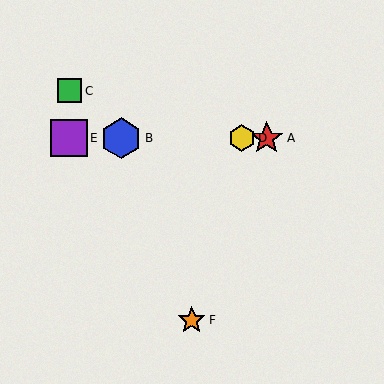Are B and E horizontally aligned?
Yes, both are at y≈138.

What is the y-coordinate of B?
Object B is at y≈138.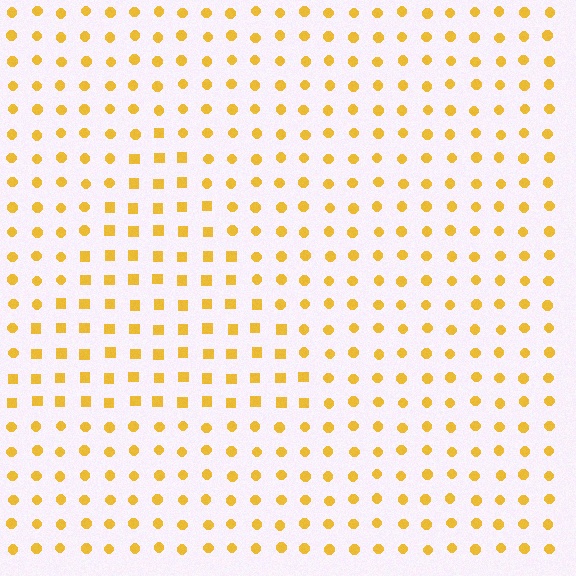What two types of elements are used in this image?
The image uses squares inside the triangle region and circles outside it.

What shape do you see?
I see a triangle.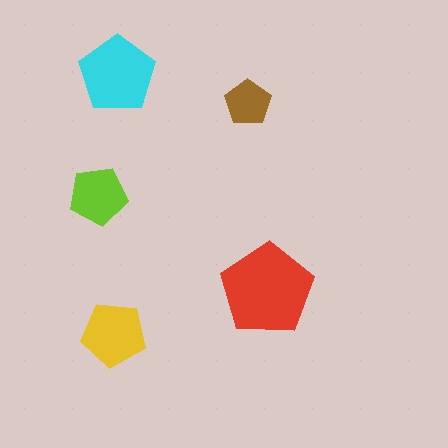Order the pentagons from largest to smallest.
the red one, the cyan one, the yellow one, the lime one, the brown one.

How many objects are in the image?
There are 5 objects in the image.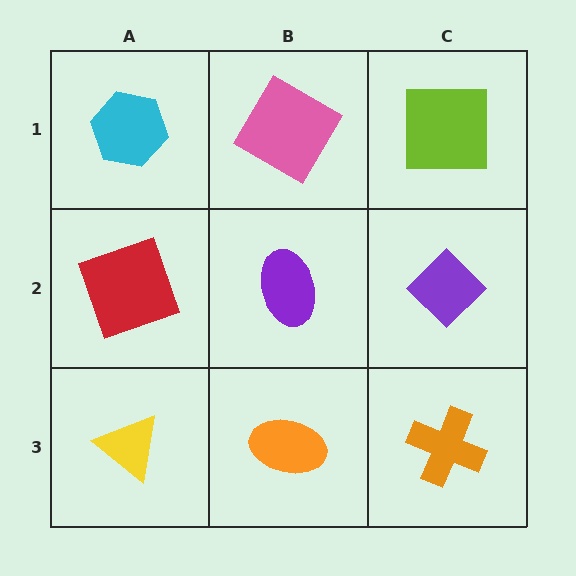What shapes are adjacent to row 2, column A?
A cyan hexagon (row 1, column A), a yellow triangle (row 3, column A), a purple ellipse (row 2, column B).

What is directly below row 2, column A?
A yellow triangle.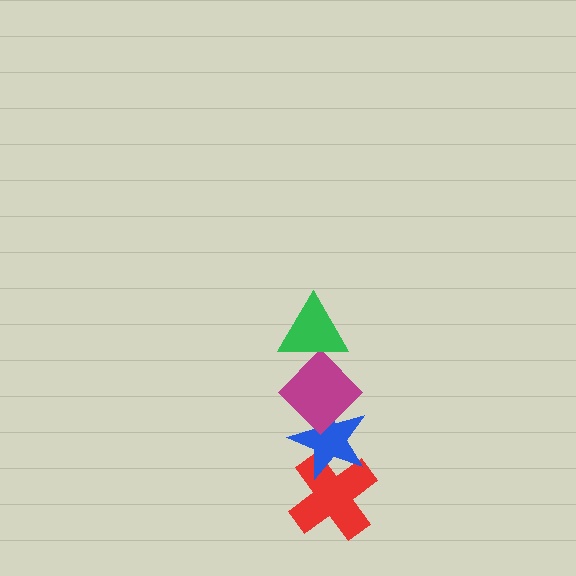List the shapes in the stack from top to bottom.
From top to bottom: the green triangle, the magenta diamond, the blue star, the red cross.